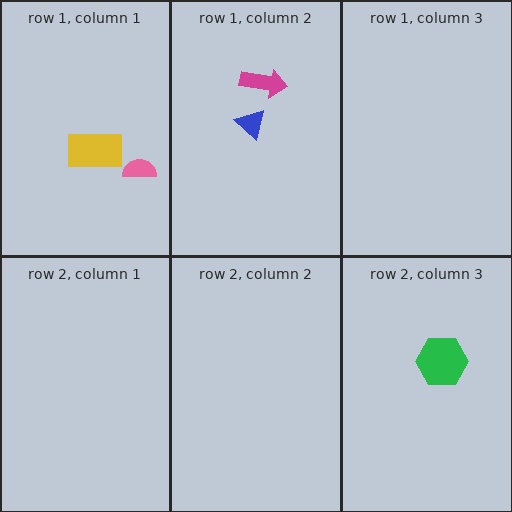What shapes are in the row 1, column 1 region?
The pink semicircle, the yellow rectangle.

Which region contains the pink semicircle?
The row 1, column 1 region.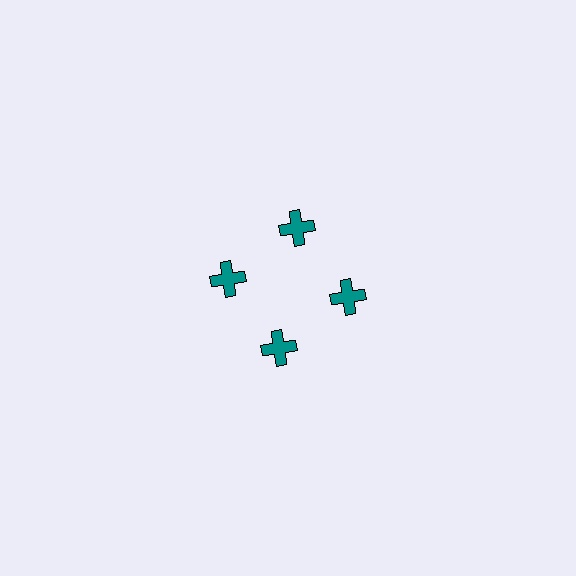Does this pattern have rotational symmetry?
Yes, this pattern has 4-fold rotational symmetry. It looks the same after rotating 90 degrees around the center.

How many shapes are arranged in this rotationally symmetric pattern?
There are 4 shapes, arranged in 4 groups of 1.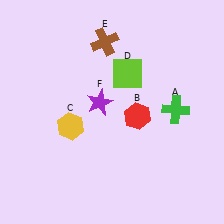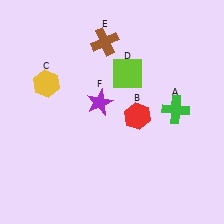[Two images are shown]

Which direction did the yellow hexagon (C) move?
The yellow hexagon (C) moved up.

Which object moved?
The yellow hexagon (C) moved up.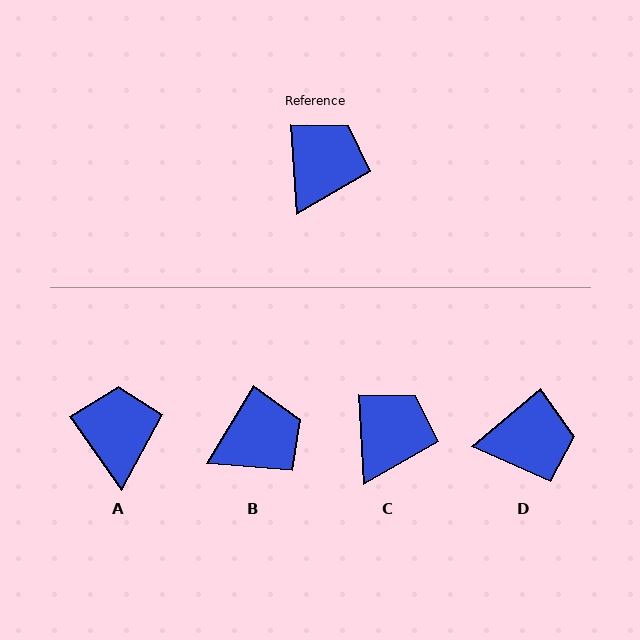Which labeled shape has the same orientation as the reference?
C.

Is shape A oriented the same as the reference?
No, it is off by about 32 degrees.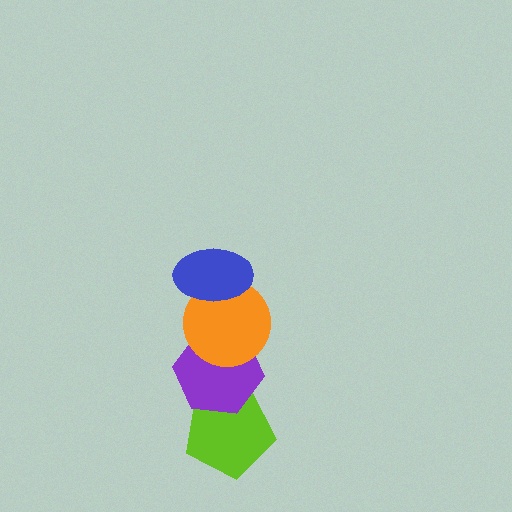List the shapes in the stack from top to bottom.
From top to bottom: the blue ellipse, the orange circle, the purple hexagon, the lime pentagon.